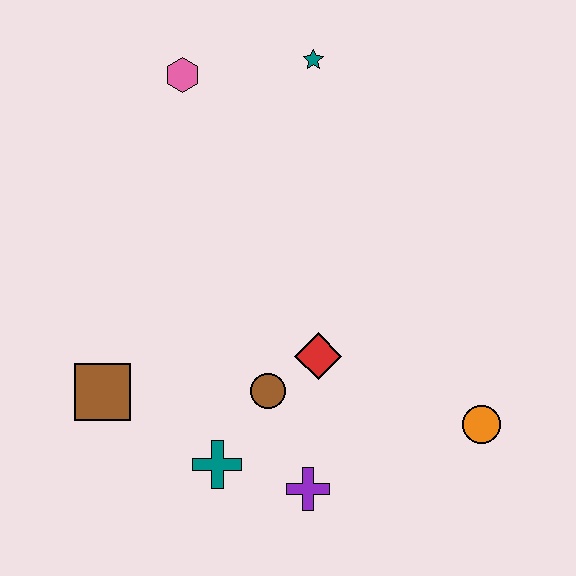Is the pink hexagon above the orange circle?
Yes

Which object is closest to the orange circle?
The red diamond is closest to the orange circle.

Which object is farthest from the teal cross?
The teal star is farthest from the teal cross.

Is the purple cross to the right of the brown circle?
Yes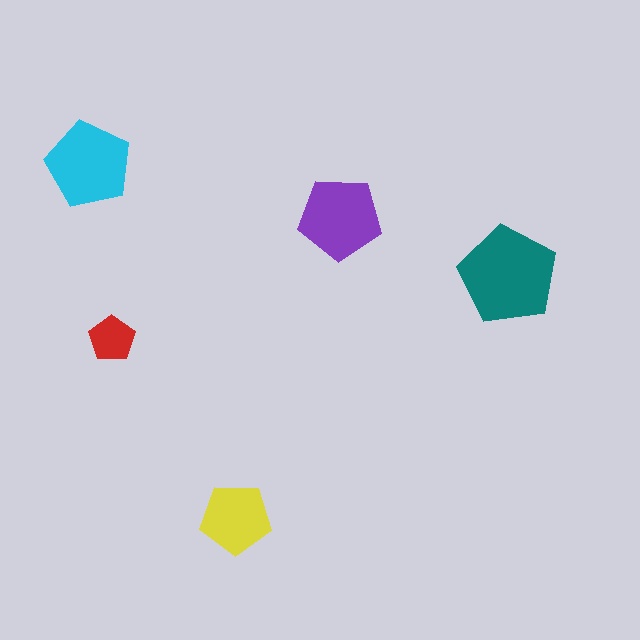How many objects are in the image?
There are 5 objects in the image.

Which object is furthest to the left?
The cyan pentagon is leftmost.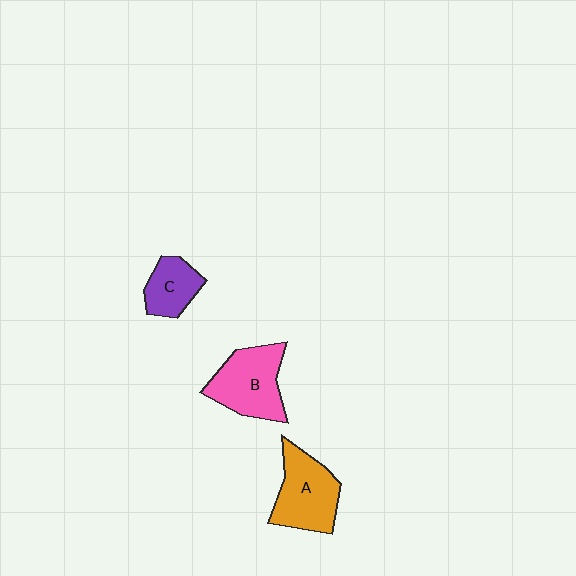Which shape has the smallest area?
Shape C (purple).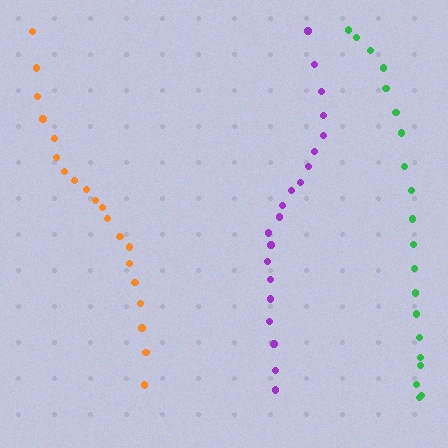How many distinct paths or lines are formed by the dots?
There are 3 distinct paths.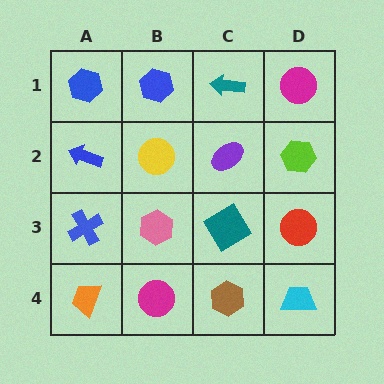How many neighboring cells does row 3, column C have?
4.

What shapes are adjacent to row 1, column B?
A yellow circle (row 2, column B), a blue hexagon (row 1, column A), a teal arrow (row 1, column C).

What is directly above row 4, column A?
A blue cross.